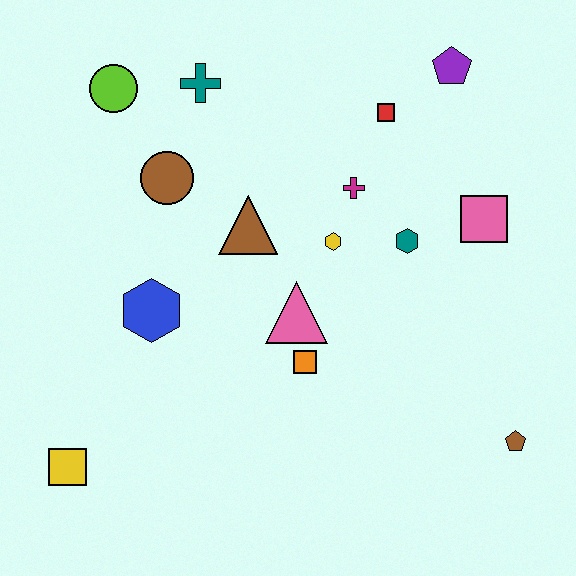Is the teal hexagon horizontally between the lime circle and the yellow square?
No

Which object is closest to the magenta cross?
The yellow hexagon is closest to the magenta cross.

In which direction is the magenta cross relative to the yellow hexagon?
The magenta cross is above the yellow hexagon.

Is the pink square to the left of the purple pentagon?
No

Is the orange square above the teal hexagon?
No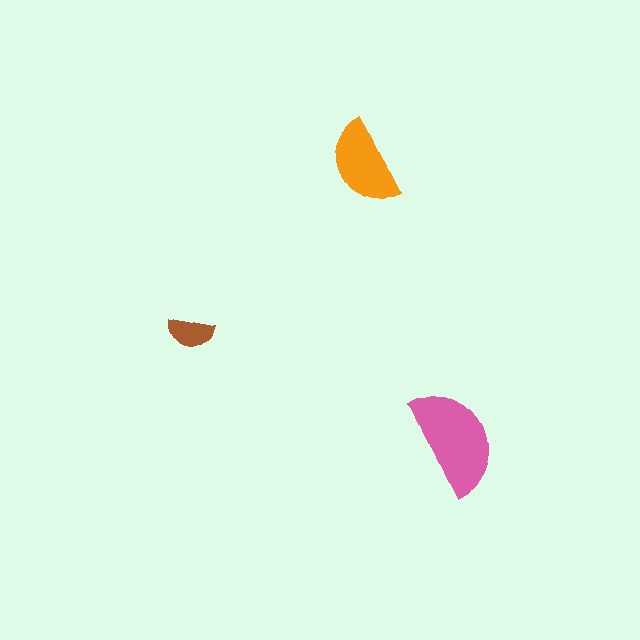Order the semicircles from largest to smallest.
the pink one, the orange one, the brown one.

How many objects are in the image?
There are 3 objects in the image.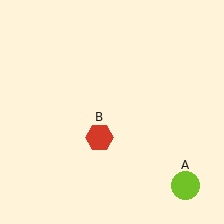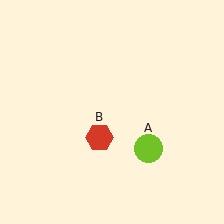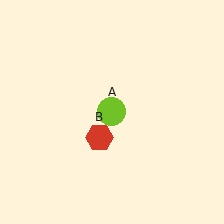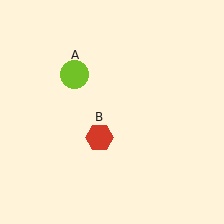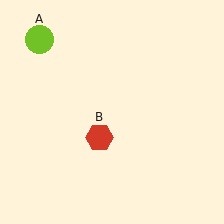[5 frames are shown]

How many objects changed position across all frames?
1 object changed position: lime circle (object A).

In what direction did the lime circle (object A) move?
The lime circle (object A) moved up and to the left.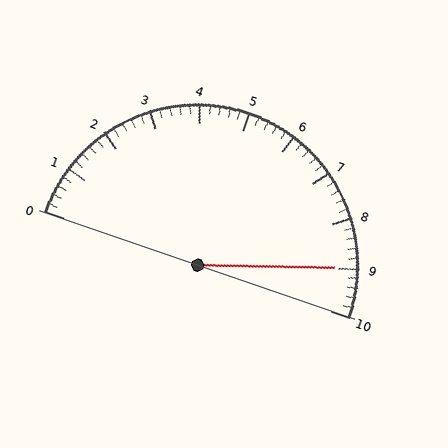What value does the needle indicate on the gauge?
The needle indicates approximately 9.0.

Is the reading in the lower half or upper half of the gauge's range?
The reading is in the upper half of the range (0 to 10).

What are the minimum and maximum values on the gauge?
The gauge ranges from 0 to 10.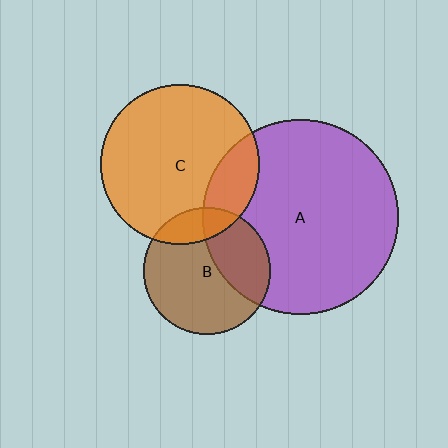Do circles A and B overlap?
Yes.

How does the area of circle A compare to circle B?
Approximately 2.4 times.